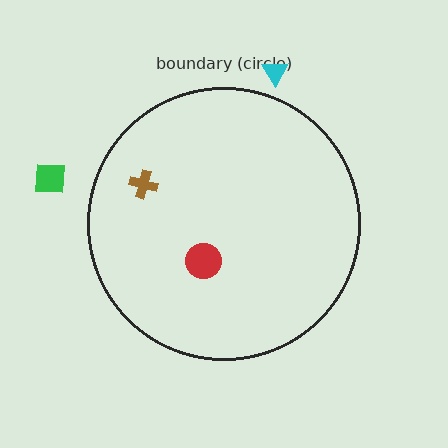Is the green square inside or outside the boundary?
Outside.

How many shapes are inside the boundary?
2 inside, 2 outside.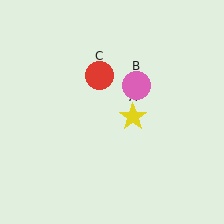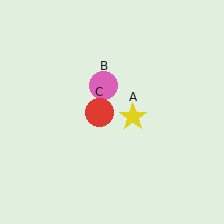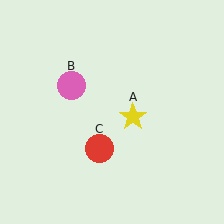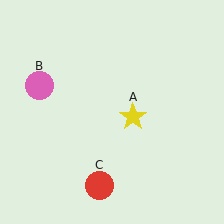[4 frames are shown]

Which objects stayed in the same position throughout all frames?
Yellow star (object A) remained stationary.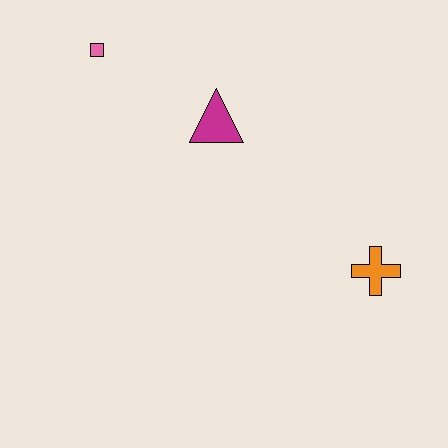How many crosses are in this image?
There is 1 cross.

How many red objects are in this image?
There are no red objects.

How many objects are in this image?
There are 3 objects.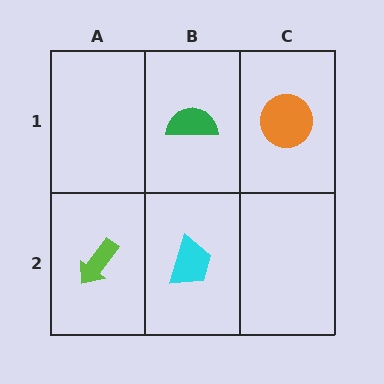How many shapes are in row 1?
2 shapes.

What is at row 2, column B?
A cyan trapezoid.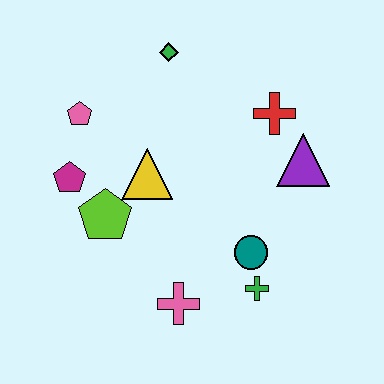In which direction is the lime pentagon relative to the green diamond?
The lime pentagon is below the green diamond.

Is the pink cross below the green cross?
Yes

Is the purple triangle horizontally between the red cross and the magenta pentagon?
No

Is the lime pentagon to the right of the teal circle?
No